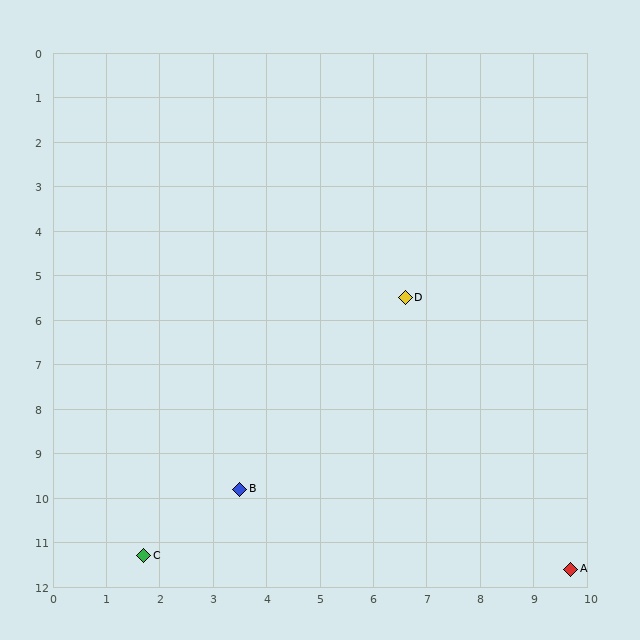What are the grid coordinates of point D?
Point D is at approximately (6.6, 5.5).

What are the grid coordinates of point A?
Point A is at approximately (9.7, 11.6).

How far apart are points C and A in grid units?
Points C and A are about 8.0 grid units apart.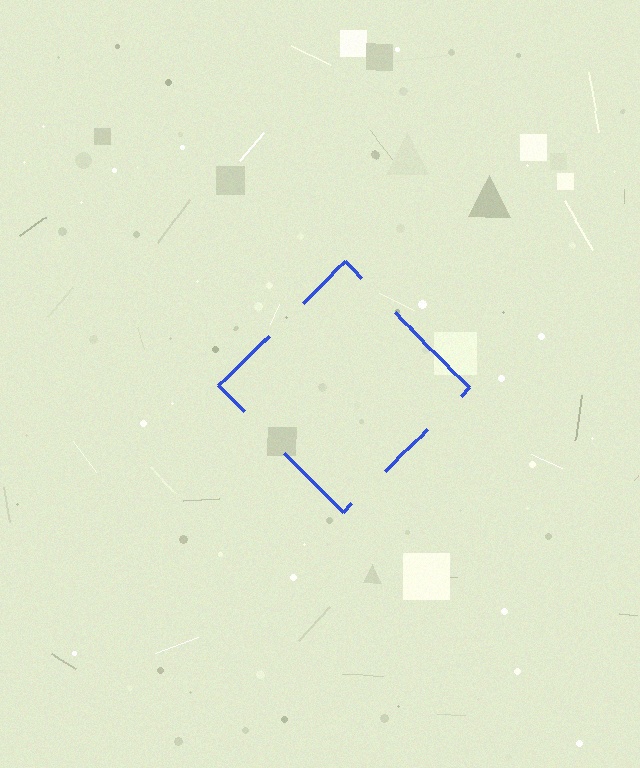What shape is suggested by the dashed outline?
The dashed outline suggests a diamond.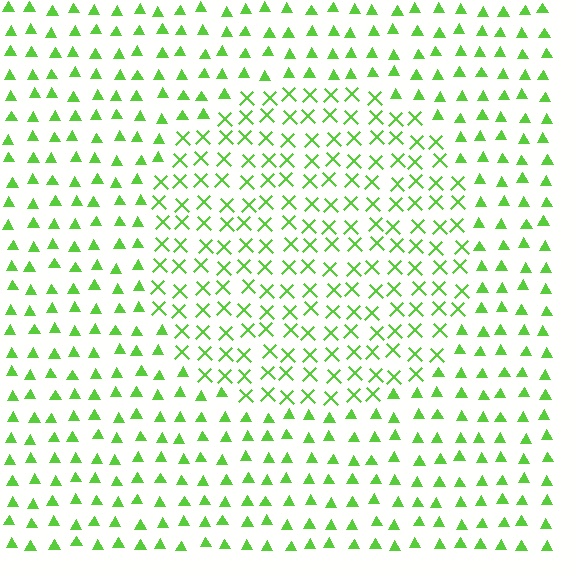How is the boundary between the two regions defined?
The boundary is defined by a change in element shape: X marks inside vs. triangles outside. All elements share the same color and spacing.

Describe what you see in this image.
The image is filled with small lime elements arranged in a uniform grid. A circle-shaped region contains X marks, while the surrounding area contains triangles. The boundary is defined purely by the change in element shape.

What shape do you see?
I see a circle.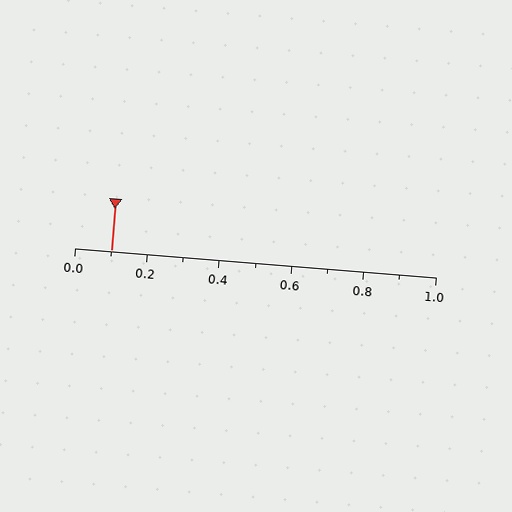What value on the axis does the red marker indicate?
The marker indicates approximately 0.1.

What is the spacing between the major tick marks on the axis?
The major ticks are spaced 0.2 apart.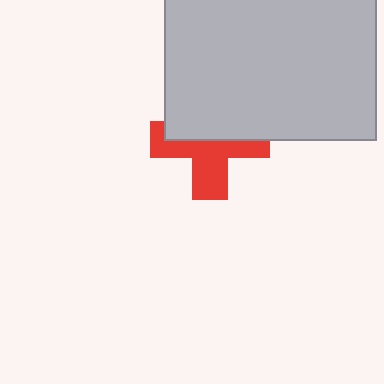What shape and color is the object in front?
The object in front is a light gray rectangle.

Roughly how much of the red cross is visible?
About half of it is visible (roughly 51%).